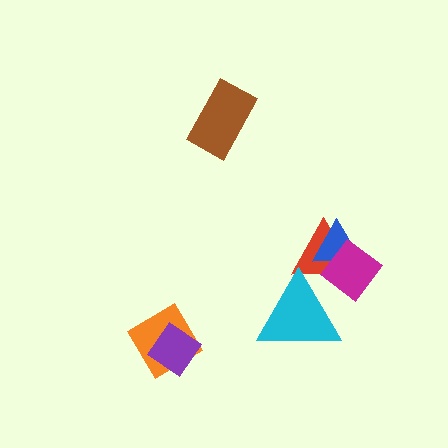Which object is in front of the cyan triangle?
The magenta diamond is in front of the cyan triangle.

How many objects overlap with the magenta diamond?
3 objects overlap with the magenta diamond.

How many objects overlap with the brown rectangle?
0 objects overlap with the brown rectangle.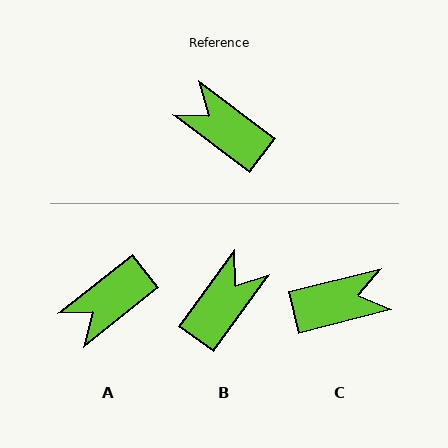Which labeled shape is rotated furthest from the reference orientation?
C, about 129 degrees away.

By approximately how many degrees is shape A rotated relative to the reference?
Approximately 75 degrees counter-clockwise.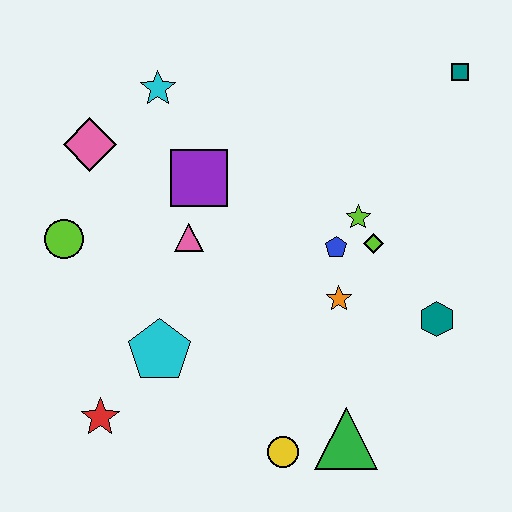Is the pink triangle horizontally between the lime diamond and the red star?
Yes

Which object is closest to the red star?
The cyan pentagon is closest to the red star.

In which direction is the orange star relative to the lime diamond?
The orange star is below the lime diamond.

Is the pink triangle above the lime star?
No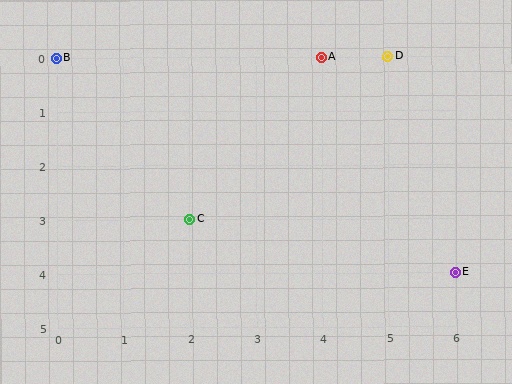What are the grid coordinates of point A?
Point A is at grid coordinates (4, 0).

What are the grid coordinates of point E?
Point E is at grid coordinates (6, 4).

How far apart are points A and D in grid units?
Points A and D are 1 column apart.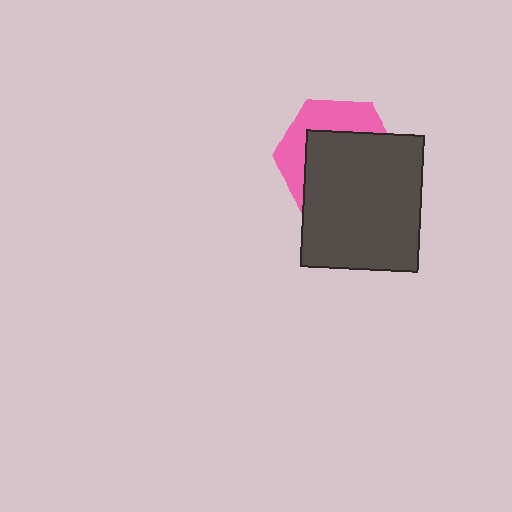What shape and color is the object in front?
The object in front is a dark gray rectangle.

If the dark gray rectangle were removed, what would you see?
You would see the complete pink hexagon.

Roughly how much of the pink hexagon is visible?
A small part of it is visible (roughly 37%).